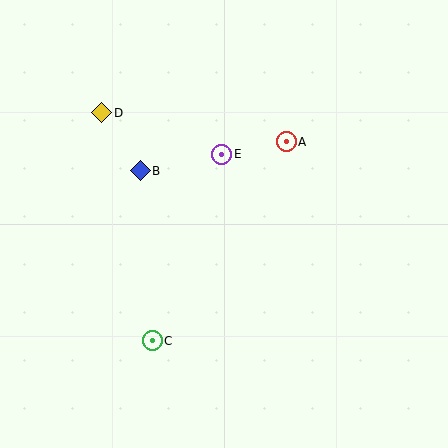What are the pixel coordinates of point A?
Point A is at (286, 142).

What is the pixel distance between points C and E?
The distance between C and E is 199 pixels.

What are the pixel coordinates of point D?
Point D is at (102, 113).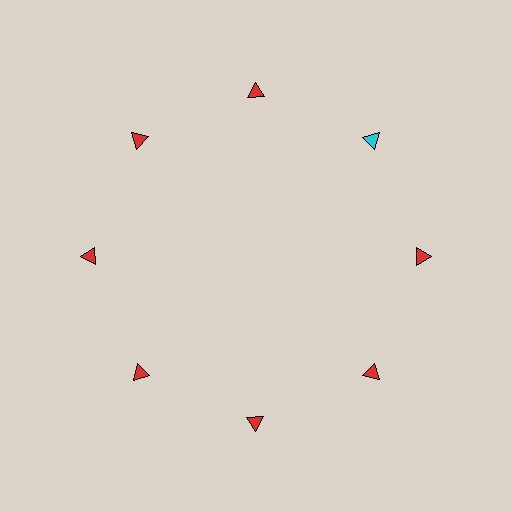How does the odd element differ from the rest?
It has a different color: cyan instead of red.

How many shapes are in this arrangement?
There are 8 shapes arranged in a ring pattern.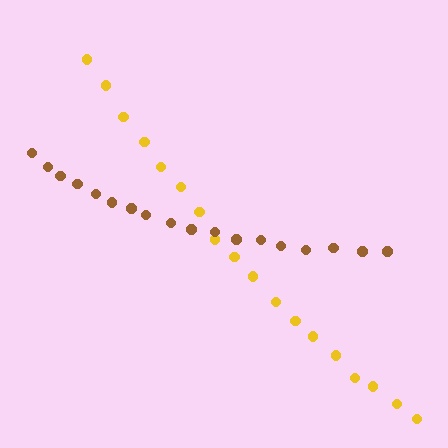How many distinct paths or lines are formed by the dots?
There are 2 distinct paths.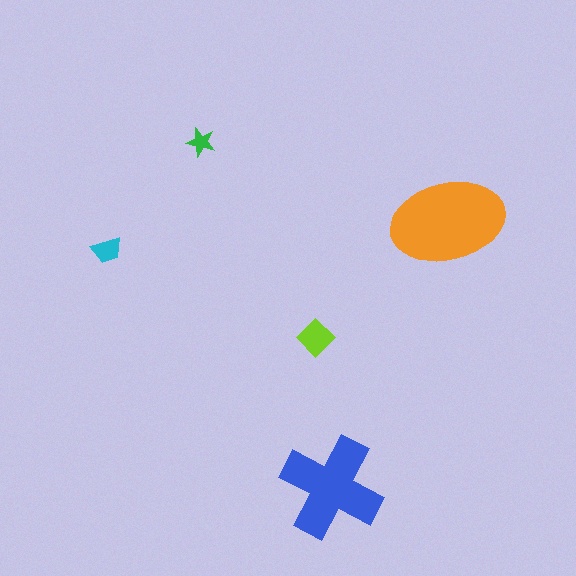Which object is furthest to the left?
The cyan trapezoid is leftmost.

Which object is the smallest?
The green star.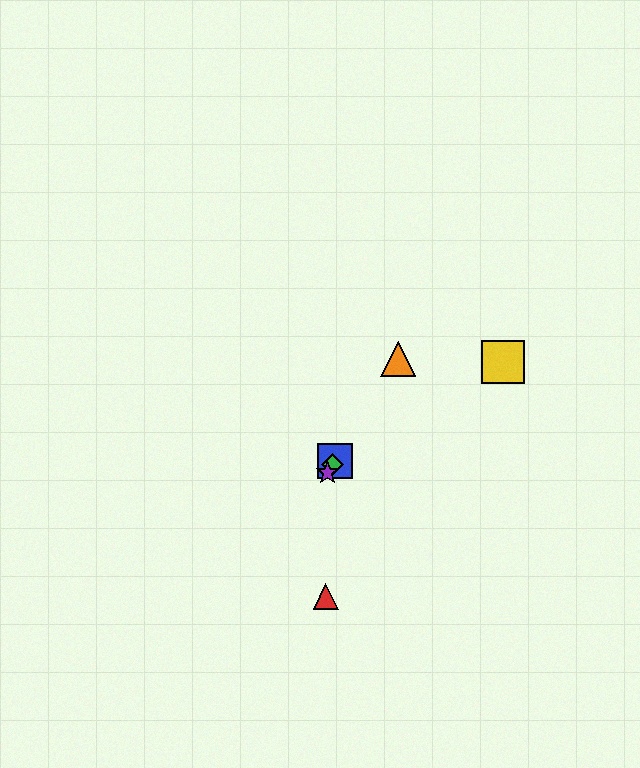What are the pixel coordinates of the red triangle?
The red triangle is at (326, 596).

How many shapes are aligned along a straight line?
4 shapes (the blue square, the green diamond, the purple star, the orange triangle) are aligned along a straight line.